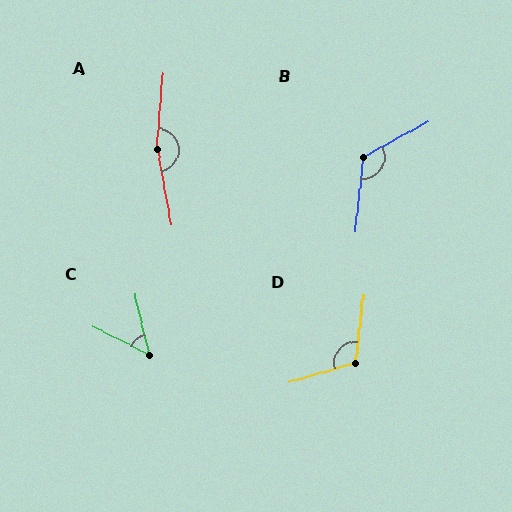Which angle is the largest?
A, at approximately 165 degrees.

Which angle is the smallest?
C, at approximately 51 degrees.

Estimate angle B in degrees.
Approximately 125 degrees.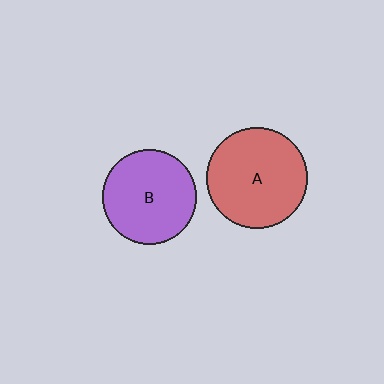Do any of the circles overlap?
No, none of the circles overlap.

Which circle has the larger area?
Circle A (red).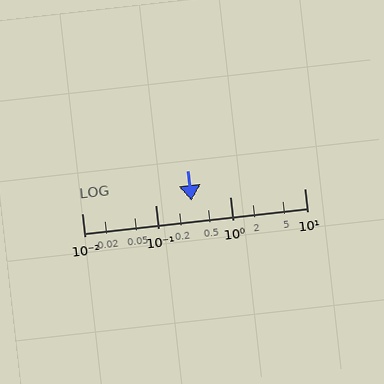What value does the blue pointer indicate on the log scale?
The pointer indicates approximately 0.3.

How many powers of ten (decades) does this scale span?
The scale spans 3 decades, from 0.01 to 10.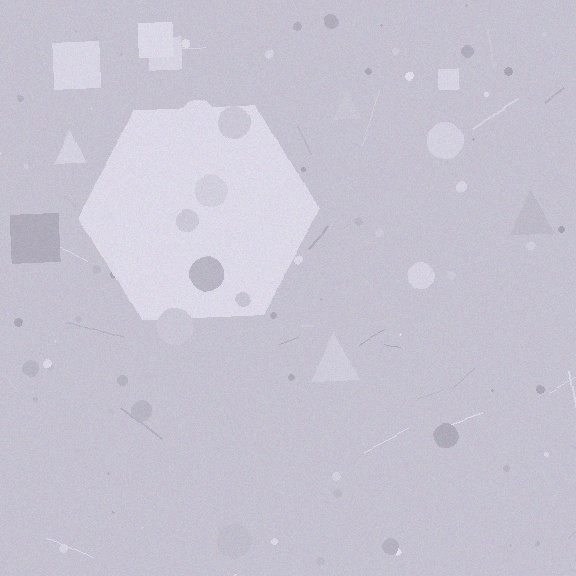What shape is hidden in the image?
A hexagon is hidden in the image.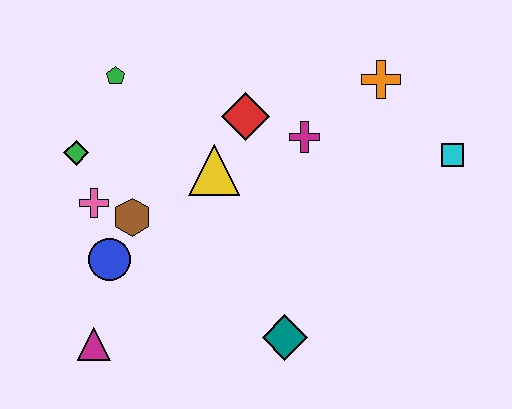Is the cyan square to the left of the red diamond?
No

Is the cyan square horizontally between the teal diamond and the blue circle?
No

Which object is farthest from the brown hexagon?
The cyan square is farthest from the brown hexagon.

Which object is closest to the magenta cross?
The red diamond is closest to the magenta cross.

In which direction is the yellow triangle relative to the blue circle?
The yellow triangle is to the right of the blue circle.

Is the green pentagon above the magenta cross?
Yes